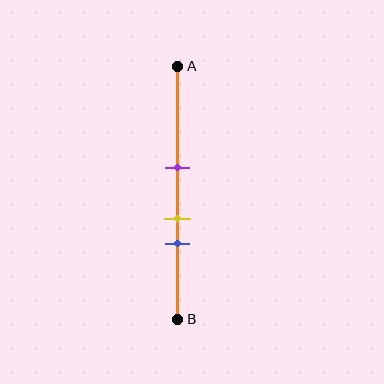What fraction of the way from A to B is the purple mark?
The purple mark is approximately 40% (0.4) of the way from A to B.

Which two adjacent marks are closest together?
The yellow and blue marks are the closest adjacent pair.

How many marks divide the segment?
There are 3 marks dividing the segment.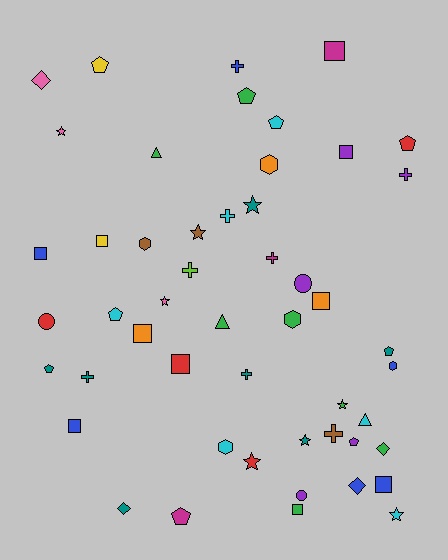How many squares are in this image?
There are 10 squares.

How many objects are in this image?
There are 50 objects.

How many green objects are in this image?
There are 7 green objects.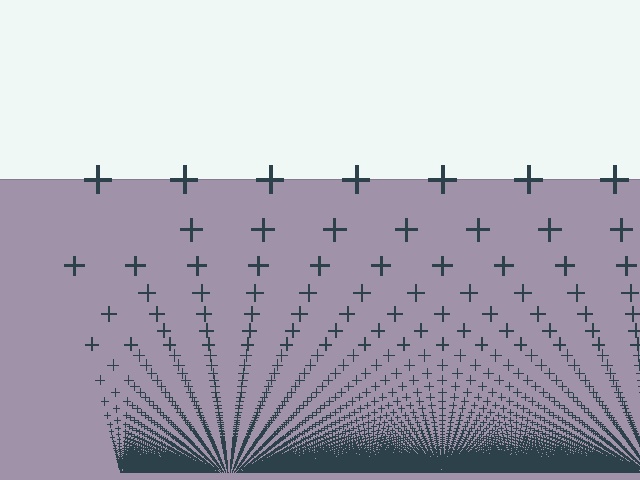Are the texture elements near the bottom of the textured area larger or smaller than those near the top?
Smaller. The gradient is inverted — elements near the bottom are smaller and denser.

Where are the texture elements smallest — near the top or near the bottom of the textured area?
Near the bottom.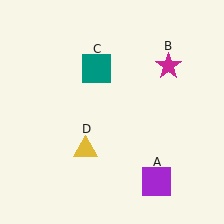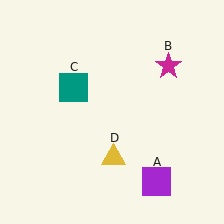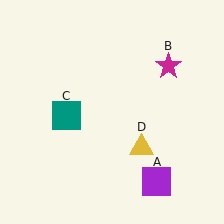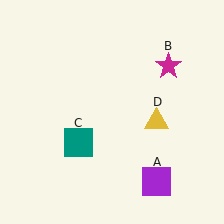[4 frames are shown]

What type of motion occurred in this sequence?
The teal square (object C), yellow triangle (object D) rotated counterclockwise around the center of the scene.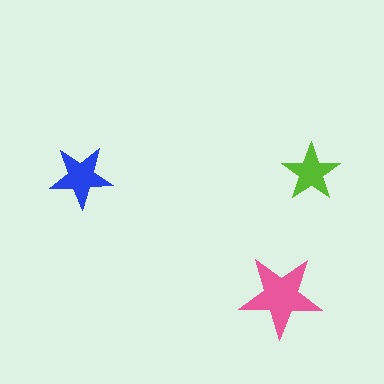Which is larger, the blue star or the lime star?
The blue one.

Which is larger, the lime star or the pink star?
The pink one.